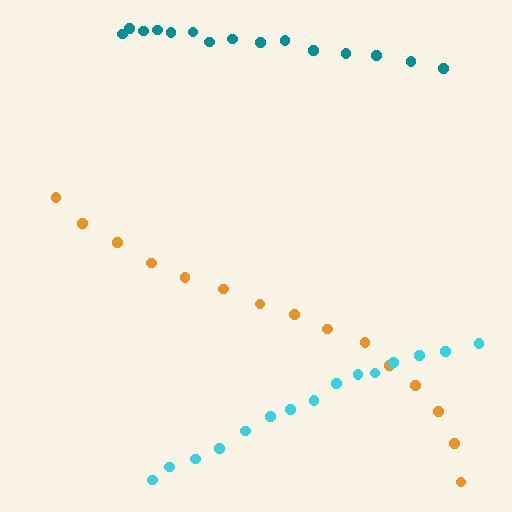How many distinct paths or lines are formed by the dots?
There are 3 distinct paths.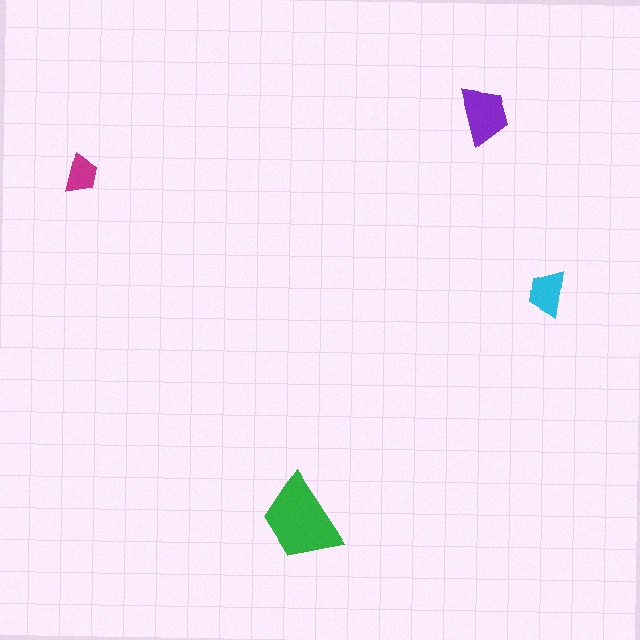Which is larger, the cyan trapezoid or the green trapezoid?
The green one.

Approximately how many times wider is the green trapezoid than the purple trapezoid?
About 1.5 times wider.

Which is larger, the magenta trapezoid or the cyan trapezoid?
The cyan one.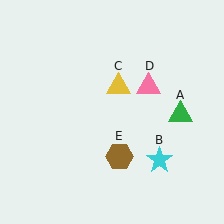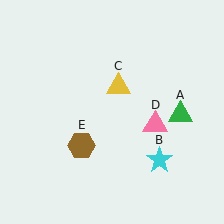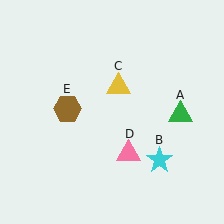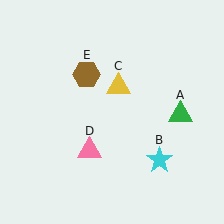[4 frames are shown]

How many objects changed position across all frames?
2 objects changed position: pink triangle (object D), brown hexagon (object E).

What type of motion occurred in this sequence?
The pink triangle (object D), brown hexagon (object E) rotated clockwise around the center of the scene.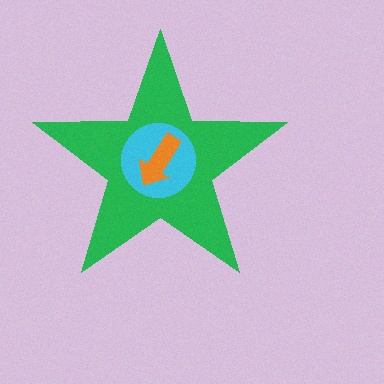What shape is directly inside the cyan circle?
The orange arrow.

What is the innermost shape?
The orange arrow.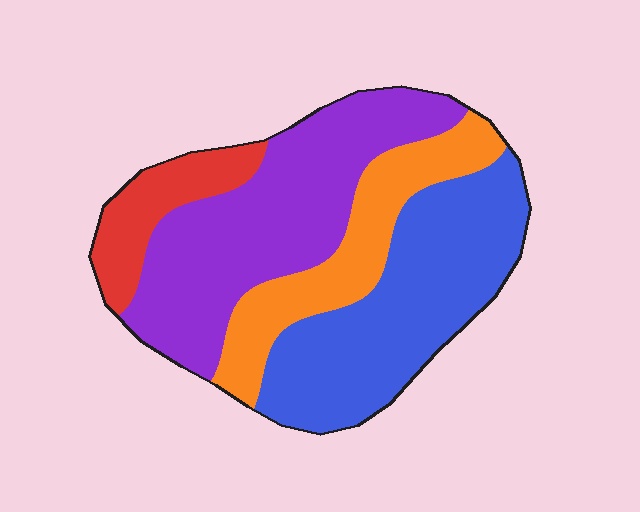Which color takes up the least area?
Red, at roughly 10%.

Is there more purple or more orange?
Purple.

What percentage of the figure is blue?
Blue takes up between a third and a half of the figure.